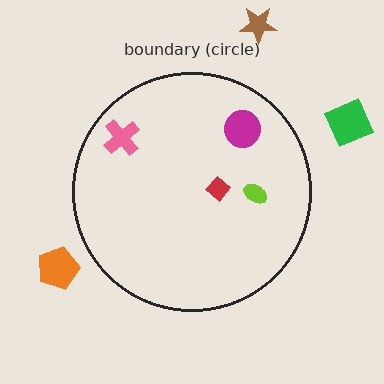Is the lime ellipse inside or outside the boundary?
Inside.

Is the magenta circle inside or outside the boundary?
Inside.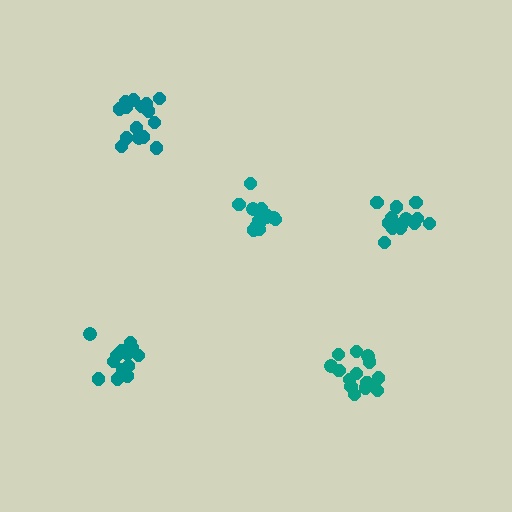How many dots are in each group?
Group 1: 15 dots, Group 2: 13 dots, Group 3: 15 dots, Group 4: 15 dots, Group 5: 13 dots (71 total).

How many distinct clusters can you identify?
There are 5 distinct clusters.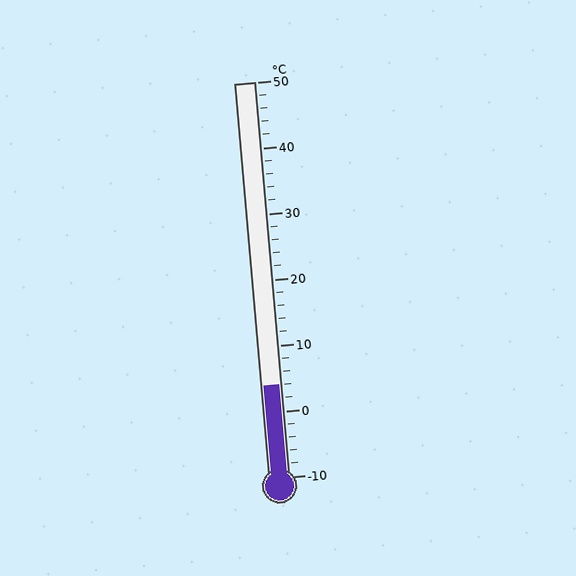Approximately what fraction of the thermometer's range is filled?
The thermometer is filled to approximately 25% of its range.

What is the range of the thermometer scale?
The thermometer scale ranges from -10°C to 50°C.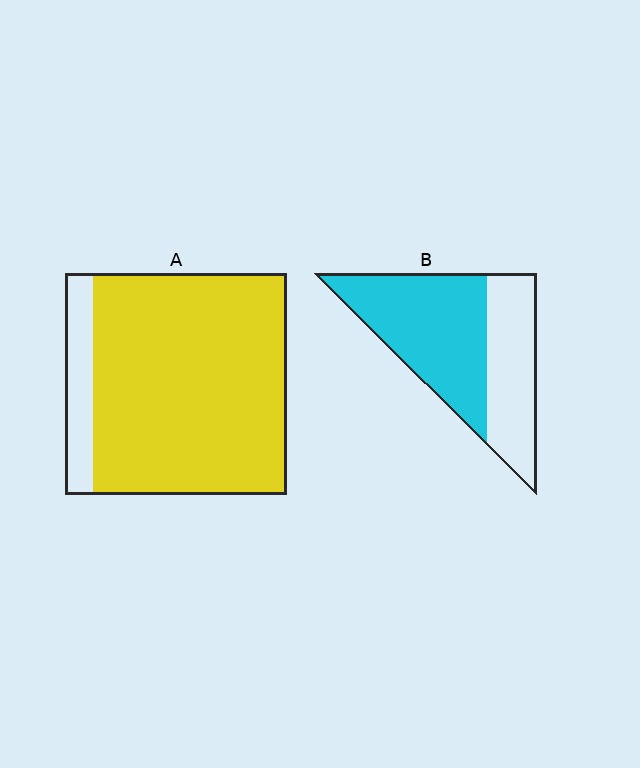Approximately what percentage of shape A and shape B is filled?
A is approximately 85% and B is approximately 60%.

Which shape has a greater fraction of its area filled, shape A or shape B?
Shape A.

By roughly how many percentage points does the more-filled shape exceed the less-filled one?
By roughly 25 percentage points (A over B).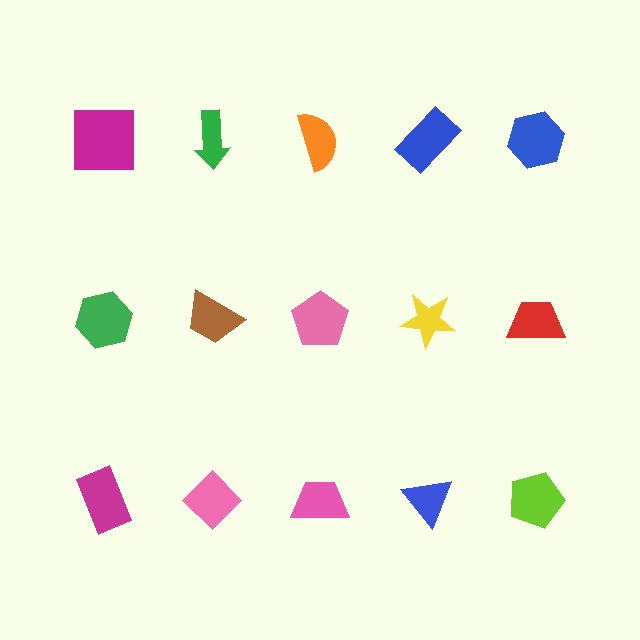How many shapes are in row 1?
5 shapes.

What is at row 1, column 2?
A green arrow.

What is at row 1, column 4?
A blue rectangle.